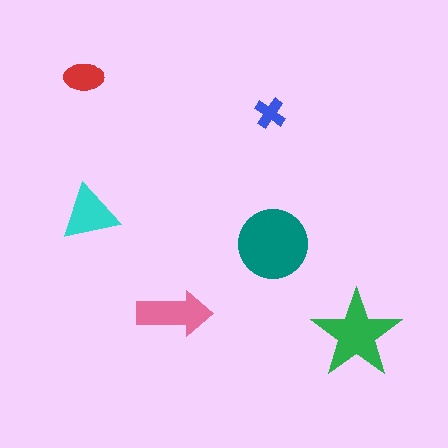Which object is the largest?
The teal circle.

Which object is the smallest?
The blue cross.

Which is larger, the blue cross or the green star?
The green star.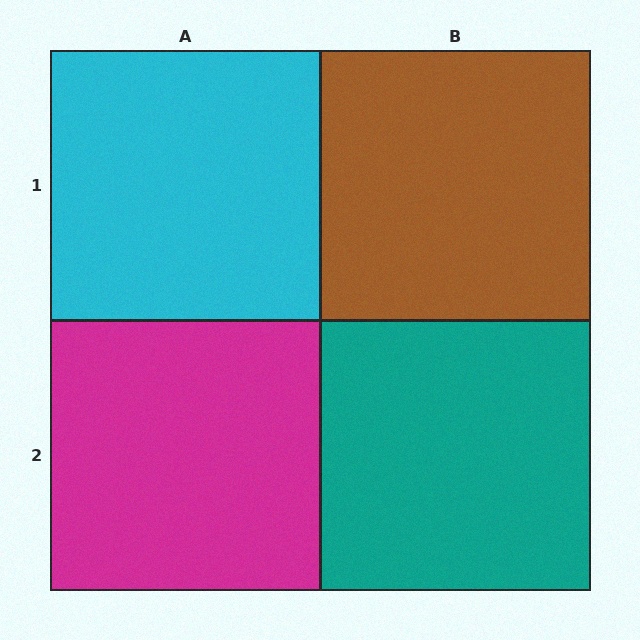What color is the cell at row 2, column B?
Teal.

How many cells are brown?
1 cell is brown.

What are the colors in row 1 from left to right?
Cyan, brown.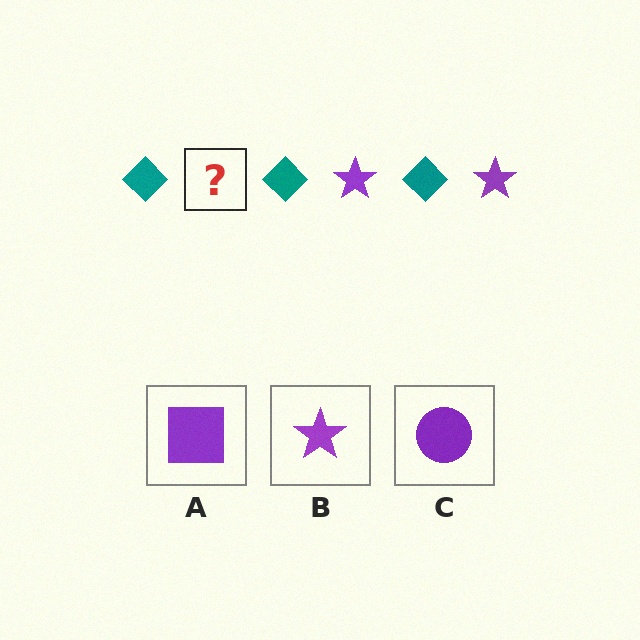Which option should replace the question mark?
Option B.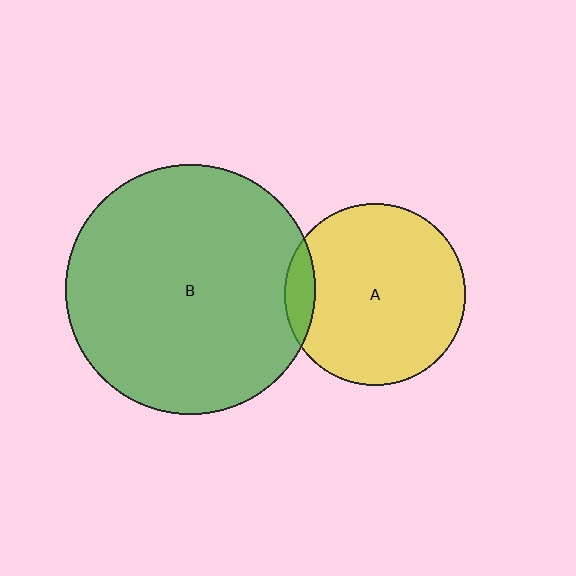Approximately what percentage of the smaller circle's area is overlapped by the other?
Approximately 10%.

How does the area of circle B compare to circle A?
Approximately 1.9 times.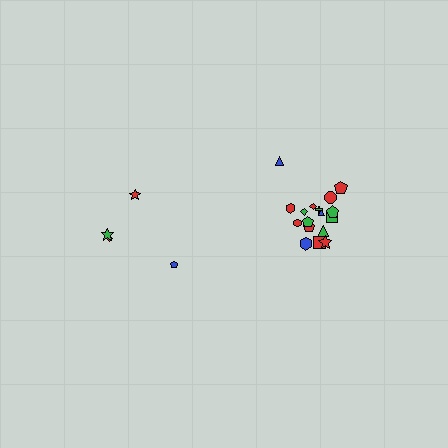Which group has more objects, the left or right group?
The right group.